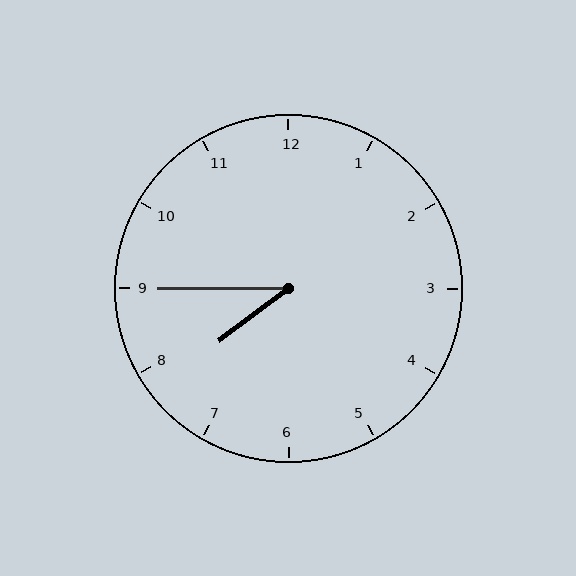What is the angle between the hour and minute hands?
Approximately 38 degrees.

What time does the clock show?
7:45.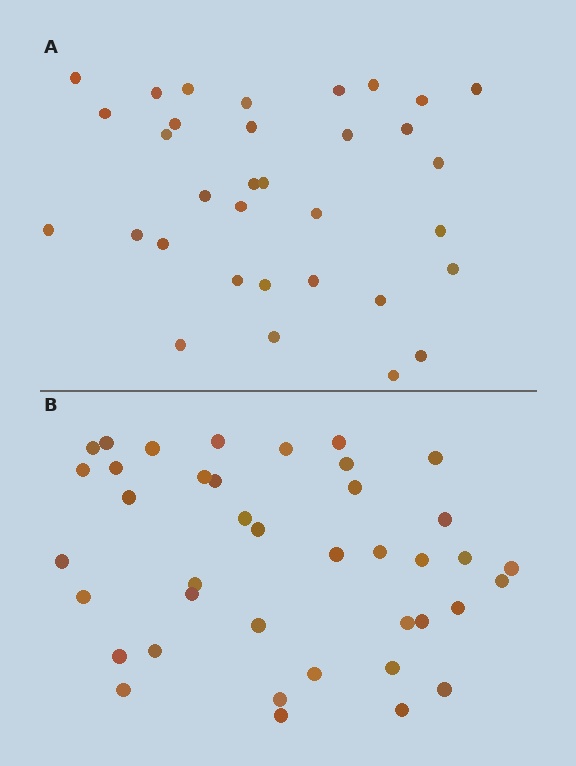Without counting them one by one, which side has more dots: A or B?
Region B (the bottom region) has more dots.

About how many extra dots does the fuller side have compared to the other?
Region B has roughly 8 or so more dots than region A.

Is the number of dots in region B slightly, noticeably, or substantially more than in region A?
Region B has only slightly more — the two regions are fairly close. The ratio is roughly 1.2 to 1.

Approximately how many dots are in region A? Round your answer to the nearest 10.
About 30 dots. (The exact count is 33, which rounds to 30.)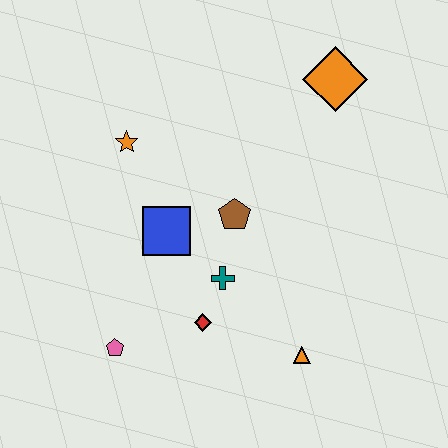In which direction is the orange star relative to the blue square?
The orange star is above the blue square.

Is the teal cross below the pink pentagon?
No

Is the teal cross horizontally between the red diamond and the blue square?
No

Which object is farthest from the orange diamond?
The pink pentagon is farthest from the orange diamond.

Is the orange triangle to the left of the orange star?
No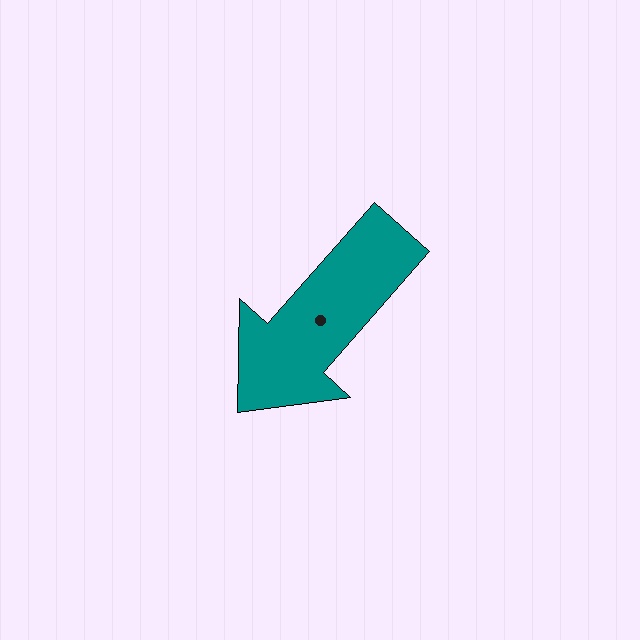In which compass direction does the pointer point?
Southwest.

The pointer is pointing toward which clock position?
Roughly 7 o'clock.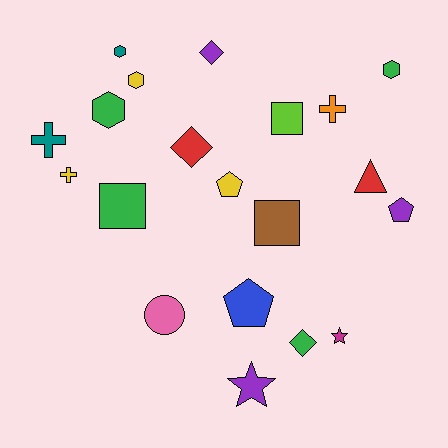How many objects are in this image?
There are 20 objects.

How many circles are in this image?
There is 1 circle.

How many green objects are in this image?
There are 4 green objects.